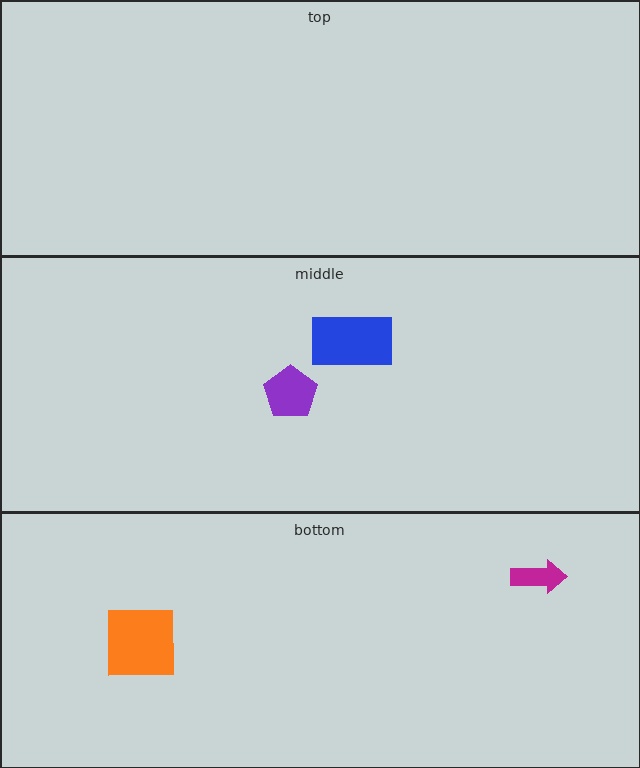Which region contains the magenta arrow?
The bottom region.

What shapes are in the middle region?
The purple pentagon, the blue rectangle.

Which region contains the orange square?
The bottom region.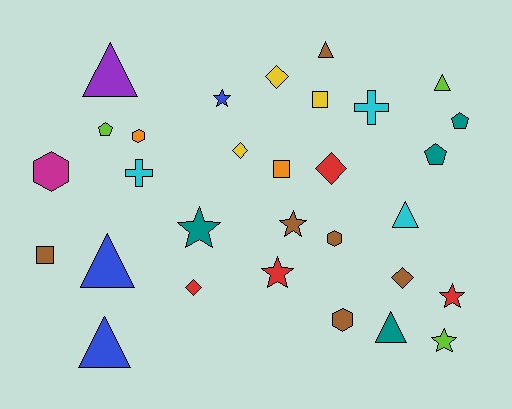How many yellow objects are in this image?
There are 3 yellow objects.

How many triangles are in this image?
There are 7 triangles.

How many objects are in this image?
There are 30 objects.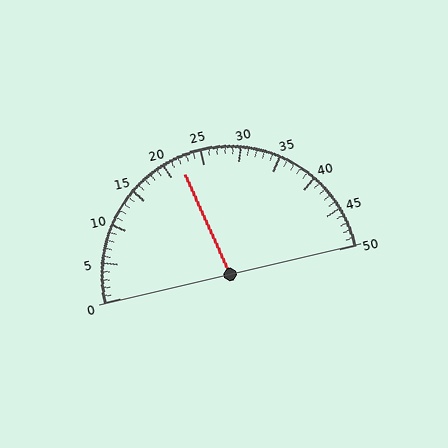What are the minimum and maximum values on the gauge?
The gauge ranges from 0 to 50.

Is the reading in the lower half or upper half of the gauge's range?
The reading is in the lower half of the range (0 to 50).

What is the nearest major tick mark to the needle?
The nearest major tick mark is 20.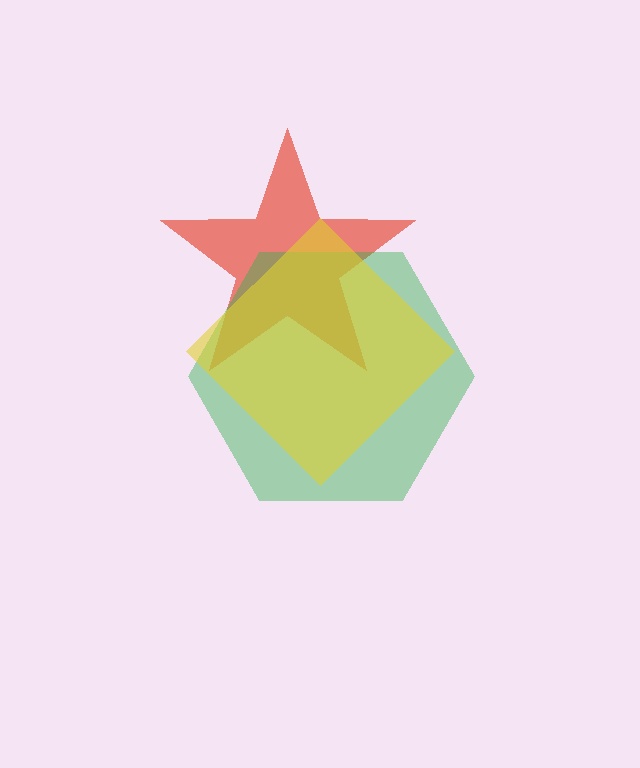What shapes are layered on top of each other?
The layered shapes are: a red star, a green hexagon, a yellow diamond.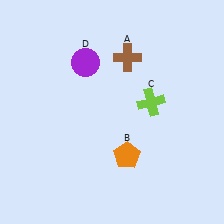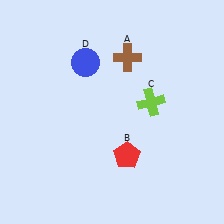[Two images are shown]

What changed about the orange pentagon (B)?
In Image 1, B is orange. In Image 2, it changed to red.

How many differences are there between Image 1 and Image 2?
There are 2 differences between the two images.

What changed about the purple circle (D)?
In Image 1, D is purple. In Image 2, it changed to blue.